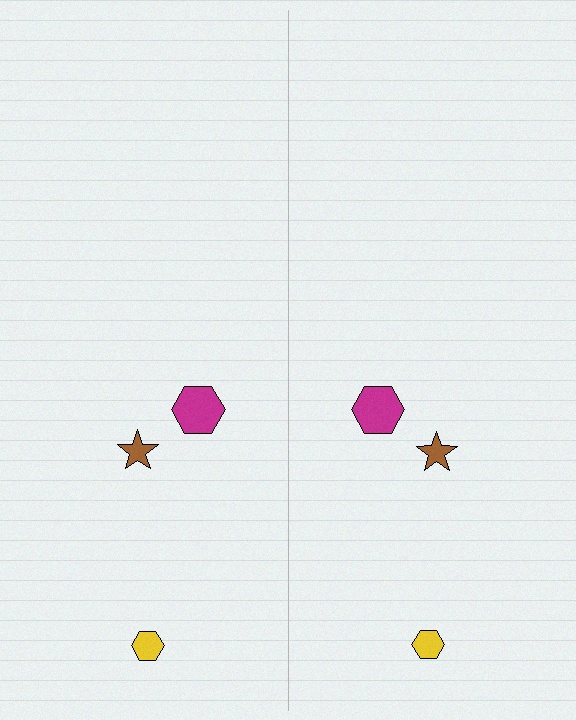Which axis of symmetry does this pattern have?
The pattern has a vertical axis of symmetry running through the center of the image.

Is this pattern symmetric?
Yes, this pattern has bilateral (reflection) symmetry.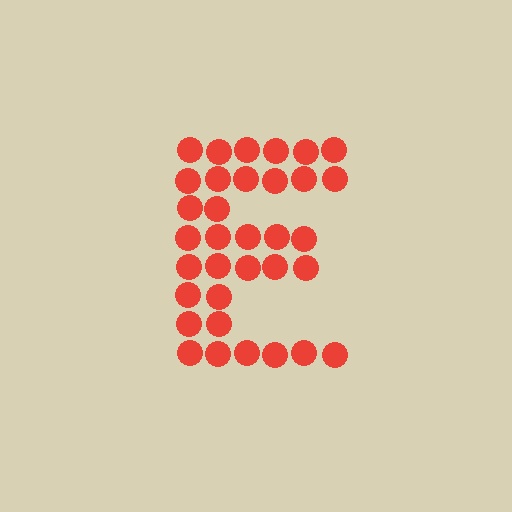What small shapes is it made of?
It is made of small circles.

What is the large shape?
The large shape is the letter E.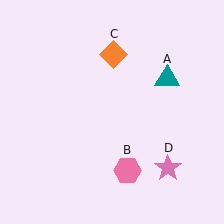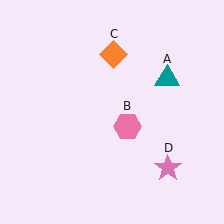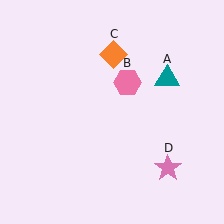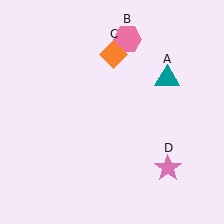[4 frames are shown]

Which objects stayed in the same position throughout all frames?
Teal triangle (object A) and orange diamond (object C) and pink star (object D) remained stationary.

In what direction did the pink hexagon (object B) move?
The pink hexagon (object B) moved up.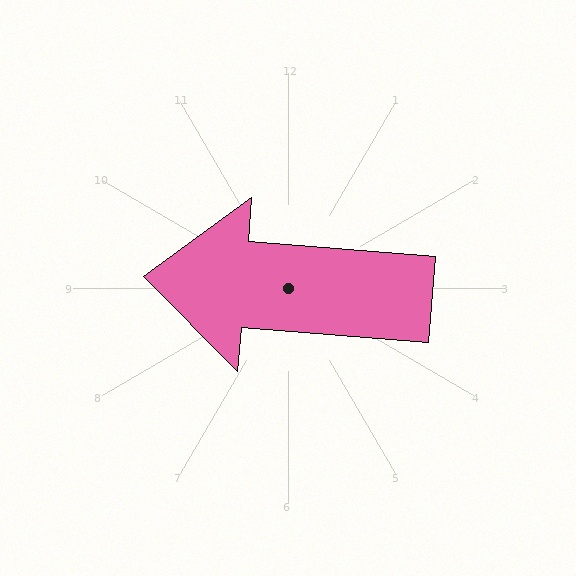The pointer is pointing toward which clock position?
Roughly 9 o'clock.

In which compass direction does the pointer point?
West.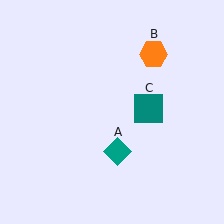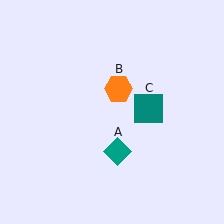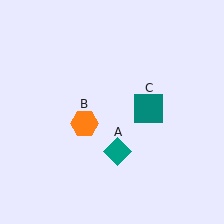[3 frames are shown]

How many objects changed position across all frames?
1 object changed position: orange hexagon (object B).